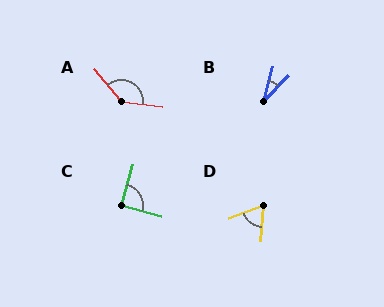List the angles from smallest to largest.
B (28°), D (65°), C (89°), A (135°).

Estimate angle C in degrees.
Approximately 89 degrees.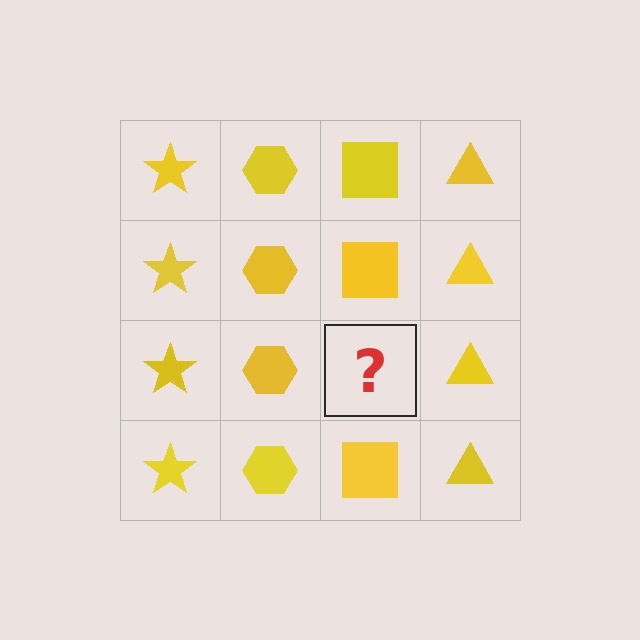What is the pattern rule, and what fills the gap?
The rule is that each column has a consistent shape. The gap should be filled with a yellow square.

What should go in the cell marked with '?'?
The missing cell should contain a yellow square.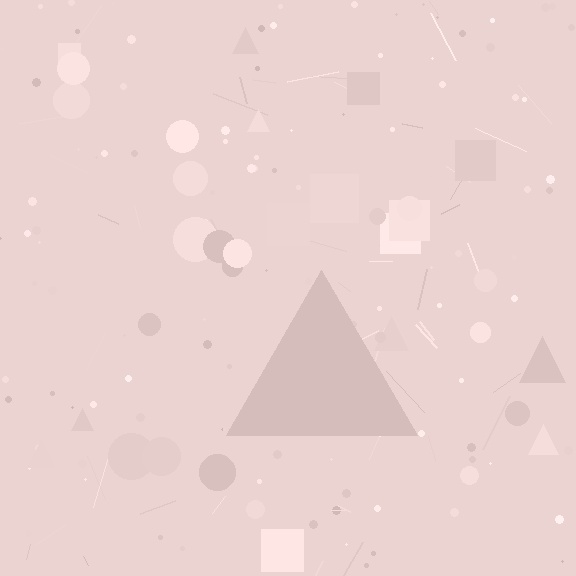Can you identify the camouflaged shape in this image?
The camouflaged shape is a triangle.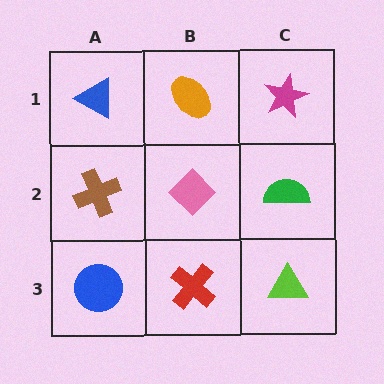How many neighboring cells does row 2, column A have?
3.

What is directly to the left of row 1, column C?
An orange ellipse.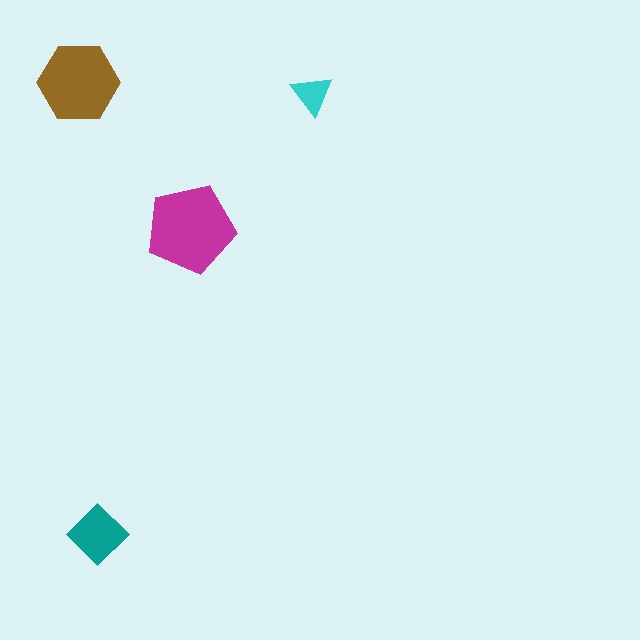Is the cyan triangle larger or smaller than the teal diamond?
Smaller.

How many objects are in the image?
There are 4 objects in the image.